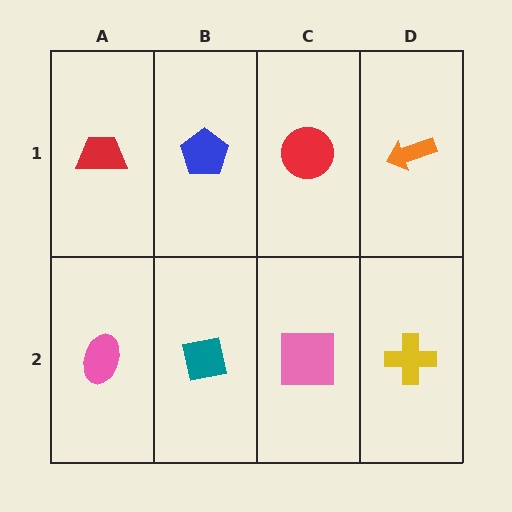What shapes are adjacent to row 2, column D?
An orange arrow (row 1, column D), a pink square (row 2, column C).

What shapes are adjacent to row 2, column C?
A red circle (row 1, column C), a teal square (row 2, column B), a yellow cross (row 2, column D).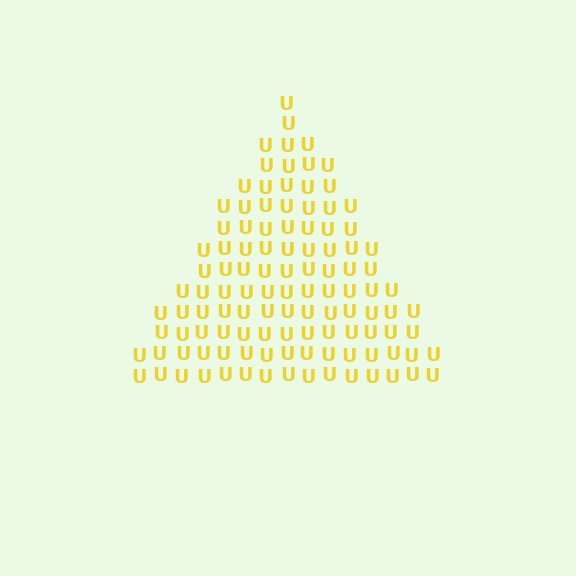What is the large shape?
The large shape is a triangle.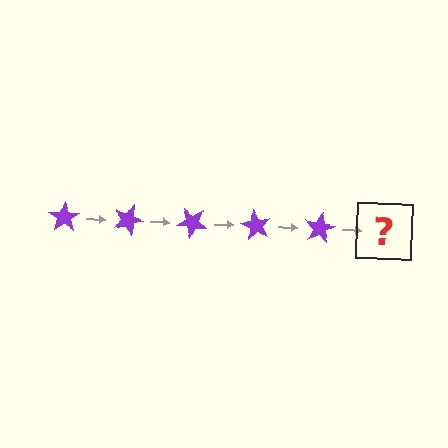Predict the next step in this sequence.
The next step is a purple star rotated 100 degrees.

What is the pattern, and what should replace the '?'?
The pattern is that the star rotates 20 degrees each step. The '?' should be a purple star rotated 100 degrees.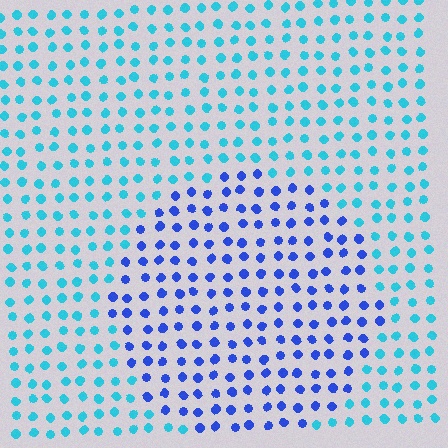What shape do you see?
I see a circle.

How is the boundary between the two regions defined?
The boundary is defined purely by a slight shift in hue (about 43 degrees). Spacing, size, and orientation are identical on both sides.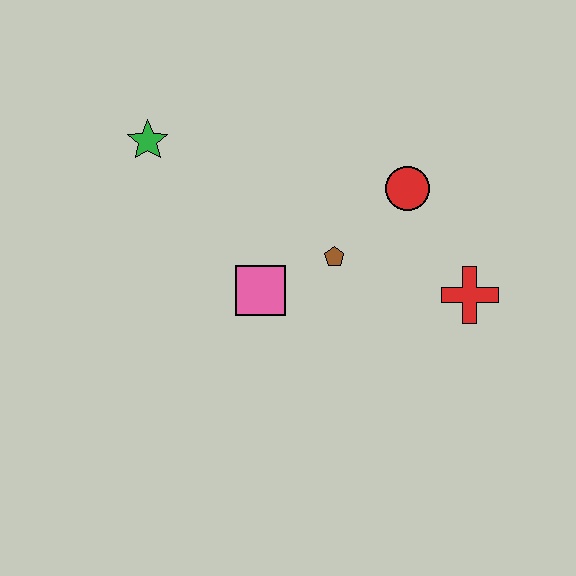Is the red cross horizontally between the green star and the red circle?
No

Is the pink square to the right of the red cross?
No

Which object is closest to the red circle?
The brown pentagon is closest to the red circle.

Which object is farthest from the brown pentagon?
The green star is farthest from the brown pentagon.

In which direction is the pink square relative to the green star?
The pink square is below the green star.